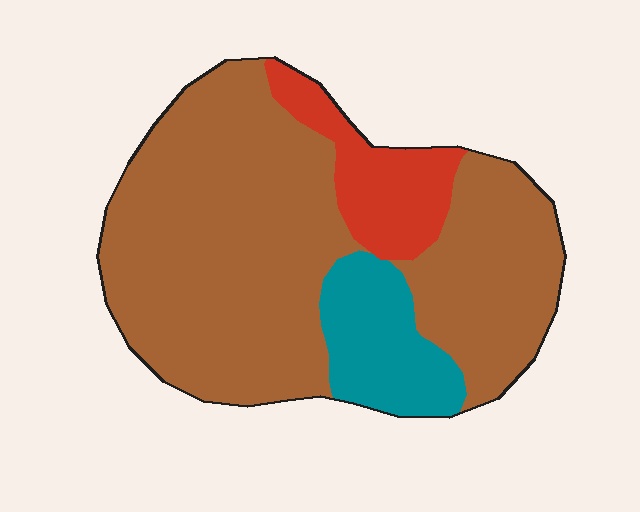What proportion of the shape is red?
Red takes up less than a quarter of the shape.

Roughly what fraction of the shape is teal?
Teal takes up about one eighth (1/8) of the shape.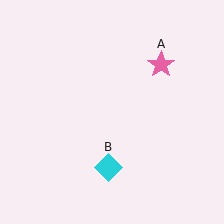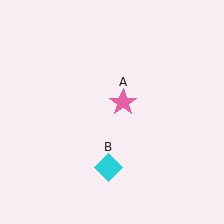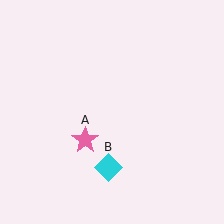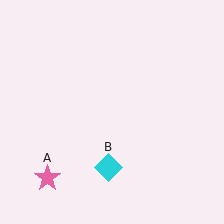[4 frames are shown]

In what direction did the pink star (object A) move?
The pink star (object A) moved down and to the left.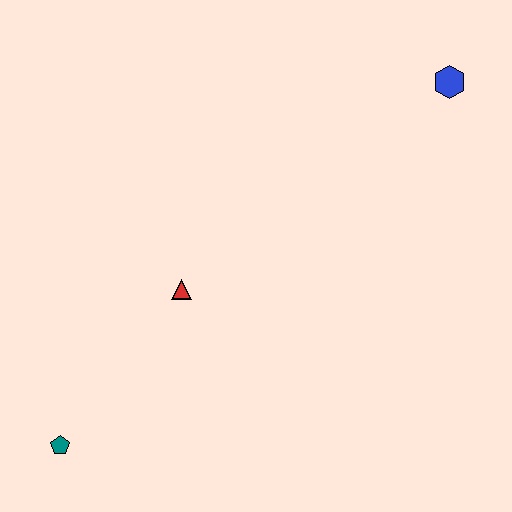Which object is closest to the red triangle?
The teal pentagon is closest to the red triangle.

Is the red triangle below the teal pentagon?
No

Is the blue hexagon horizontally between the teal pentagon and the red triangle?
No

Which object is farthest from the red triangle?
The blue hexagon is farthest from the red triangle.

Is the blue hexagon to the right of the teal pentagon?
Yes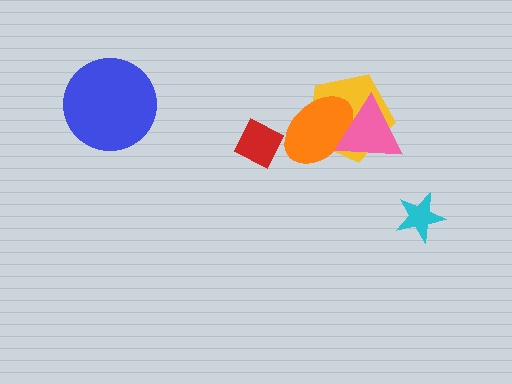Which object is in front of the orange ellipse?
The pink triangle is in front of the orange ellipse.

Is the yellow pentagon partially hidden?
Yes, it is partially covered by another shape.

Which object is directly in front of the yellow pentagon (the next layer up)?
The orange ellipse is directly in front of the yellow pentagon.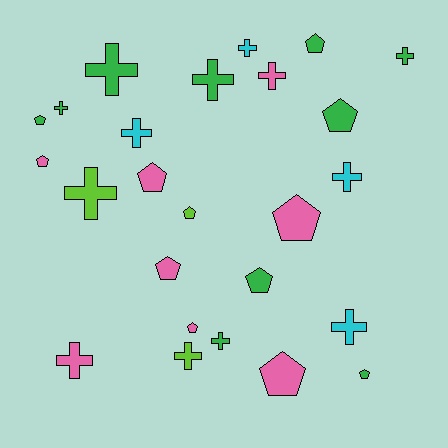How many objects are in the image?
There are 25 objects.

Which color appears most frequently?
Green, with 10 objects.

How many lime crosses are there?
There are 2 lime crosses.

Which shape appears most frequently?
Cross, with 13 objects.